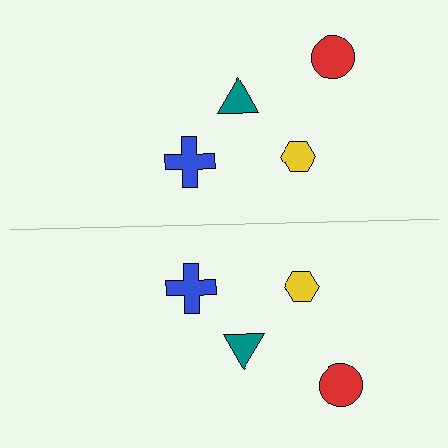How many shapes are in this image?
There are 8 shapes in this image.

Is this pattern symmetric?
Yes, this pattern has bilateral (reflection) symmetry.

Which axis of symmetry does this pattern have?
The pattern has a horizontal axis of symmetry running through the center of the image.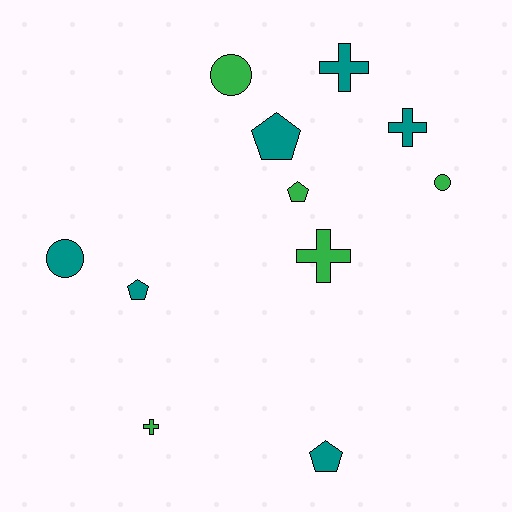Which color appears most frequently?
Teal, with 6 objects.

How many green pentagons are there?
There is 1 green pentagon.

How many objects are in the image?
There are 11 objects.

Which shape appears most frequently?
Cross, with 4 objects.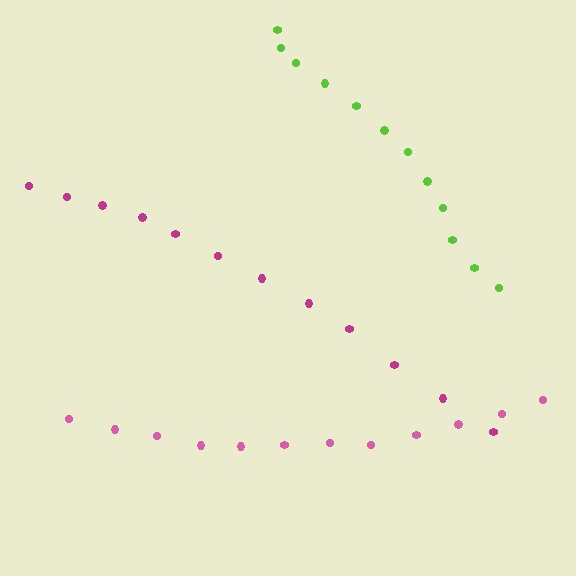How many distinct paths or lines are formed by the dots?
There are 3 distinct paths.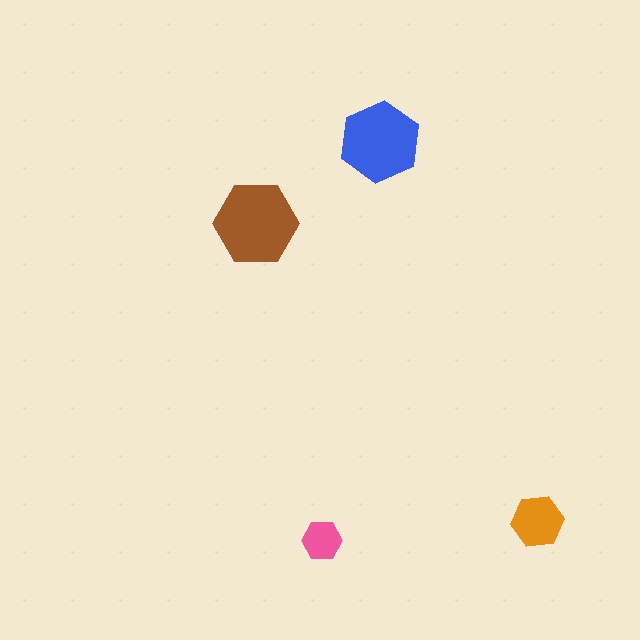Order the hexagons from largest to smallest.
the brown one, the blue one, the orange one, the pink one.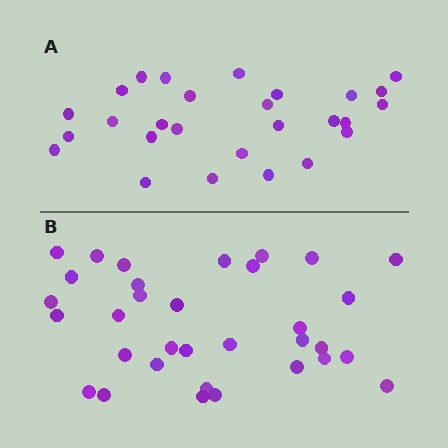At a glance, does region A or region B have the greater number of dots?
Region B (the bottom region) has more dots.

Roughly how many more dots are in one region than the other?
Region B has about 6 more dots than region A.